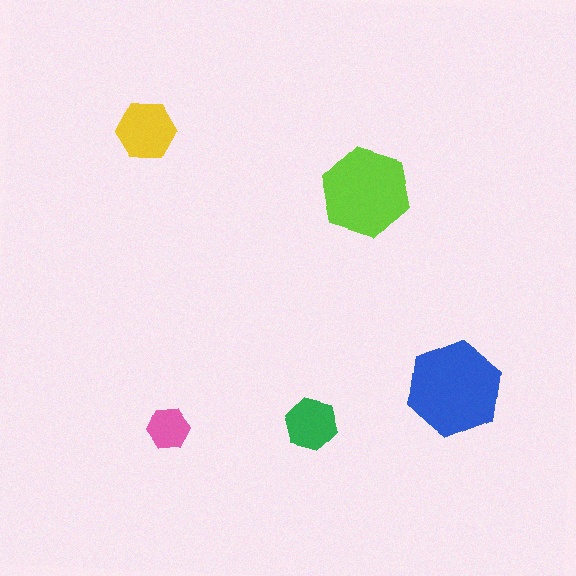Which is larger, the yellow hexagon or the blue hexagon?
The blue one.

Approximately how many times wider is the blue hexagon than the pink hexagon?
About 2 times wider.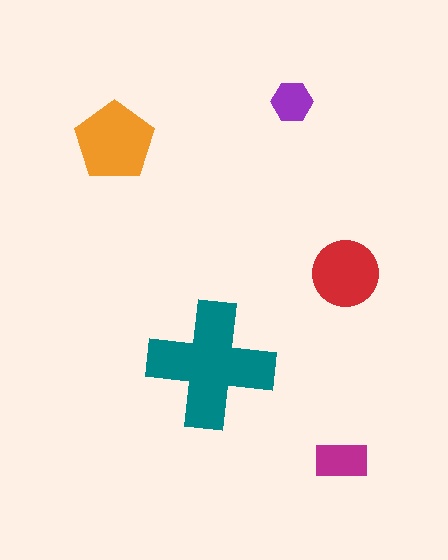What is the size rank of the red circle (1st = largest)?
3rd.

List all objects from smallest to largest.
The purple hexagon, the magenta rectangle, the red circle, the orange pentagon, the teal cross.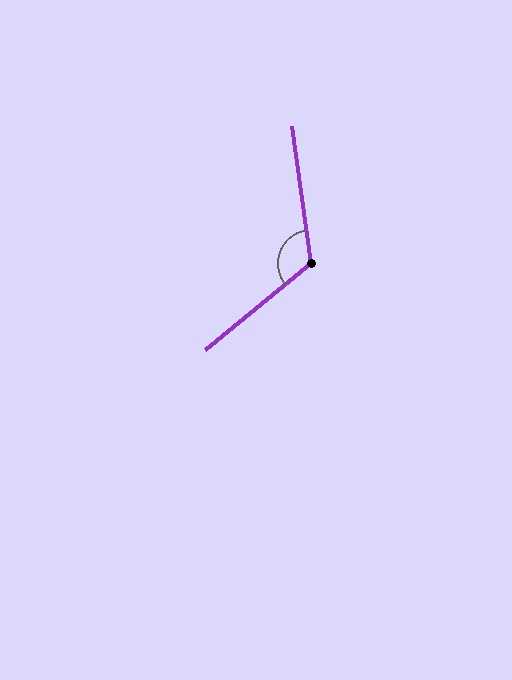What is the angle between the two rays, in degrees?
Approximately 122 degrees.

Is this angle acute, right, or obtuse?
It is obtuse.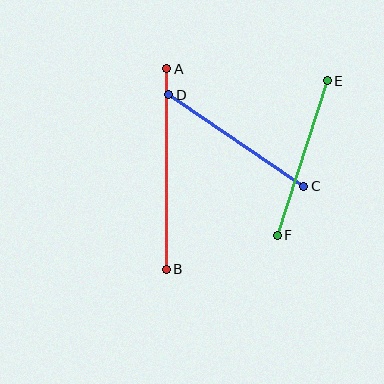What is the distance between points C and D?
The distance is approximately 163 pixels.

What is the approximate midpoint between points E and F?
The midpoint is at approximately (302, 158) pixels.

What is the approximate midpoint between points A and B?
The midpoint is at approximately (167, 169) pixels.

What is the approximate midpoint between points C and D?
The midpoint is at approximately (236, 141) pixels.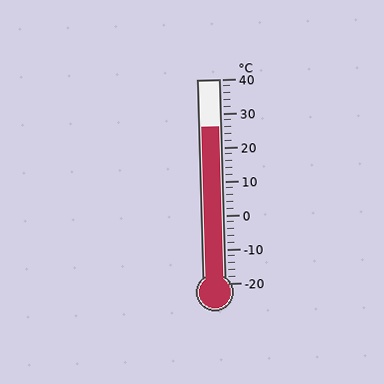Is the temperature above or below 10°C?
The temperature is above 10°C.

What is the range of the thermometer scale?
The thermometer scale ranges from -20°C to 40°C.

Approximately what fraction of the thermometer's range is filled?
The thermometer is filled to approximately 75% of its range.